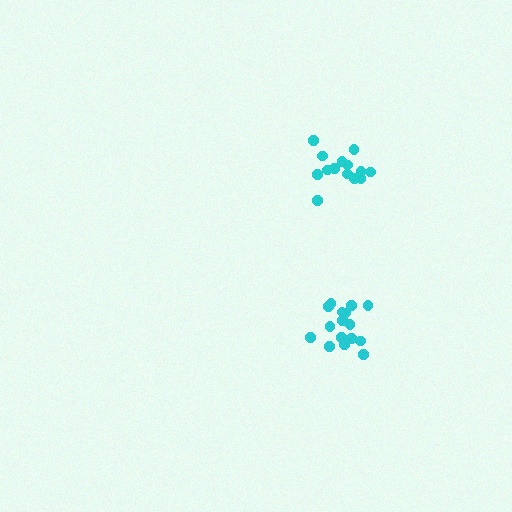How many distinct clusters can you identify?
There are 2 distinct clusters.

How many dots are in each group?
Group 1: 16 dots, Group 2: 14 dots (30 total).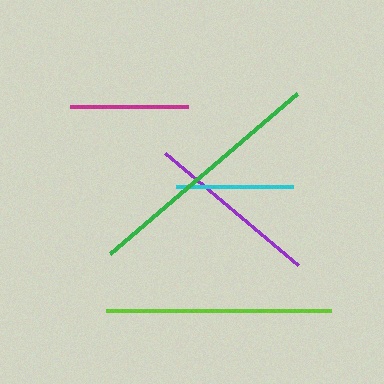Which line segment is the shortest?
The cyan line is the shortest at approximately 117 pixels.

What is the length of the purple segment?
The purple segment is approximately 174 pixels long.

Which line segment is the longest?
The green line is the longest at approximately 246 pixels.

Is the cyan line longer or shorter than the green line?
The green line is longer than the cyan line.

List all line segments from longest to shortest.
From longest to shortest: green, lime, purple, magenta, cyan.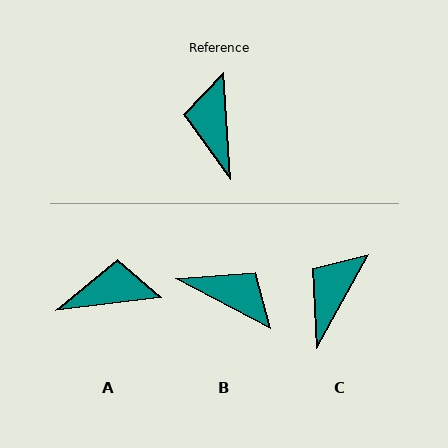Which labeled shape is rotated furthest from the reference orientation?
B, about 122 degrees away.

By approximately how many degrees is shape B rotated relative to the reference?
Approximately 122 degrees clockwise.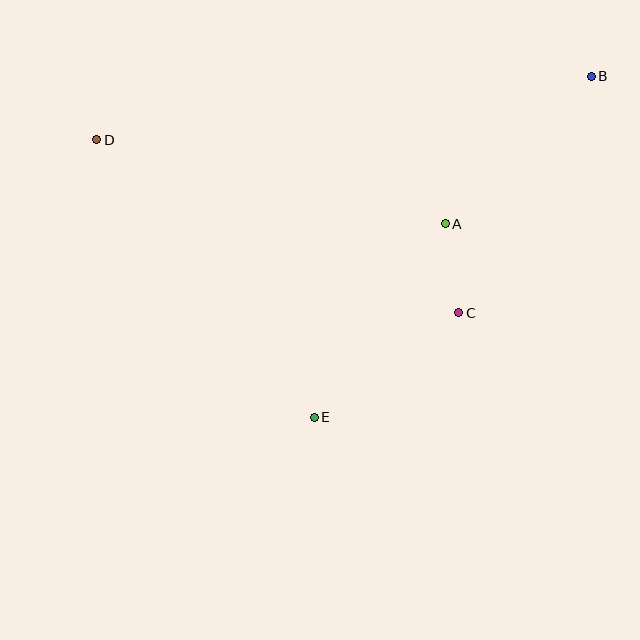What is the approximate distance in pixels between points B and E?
The distance between B and E is approximately 440 pixels.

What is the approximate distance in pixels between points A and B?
The distance between A and B is approximately 207 pixels.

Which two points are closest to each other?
Points A and C are closest to each other.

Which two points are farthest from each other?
Points B and D are farthest from each other.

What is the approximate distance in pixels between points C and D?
The distance between C and D is approximately 401 pixels.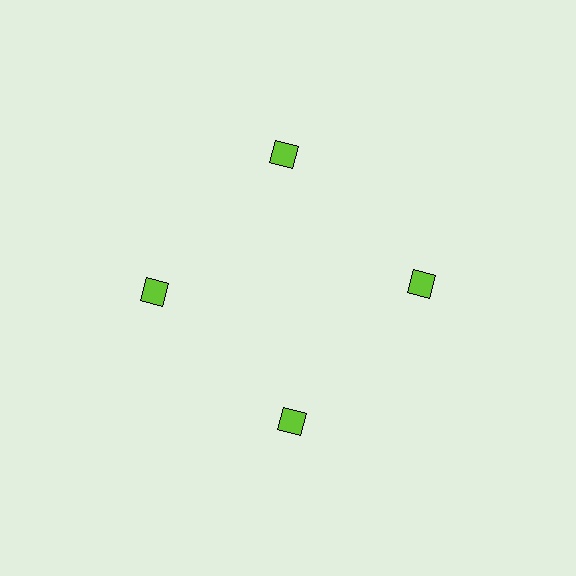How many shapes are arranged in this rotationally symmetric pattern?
There are 4 shapes, arranged in 4 groups of 1.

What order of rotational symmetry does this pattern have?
This pattern has 4-fold rotational symmetry.